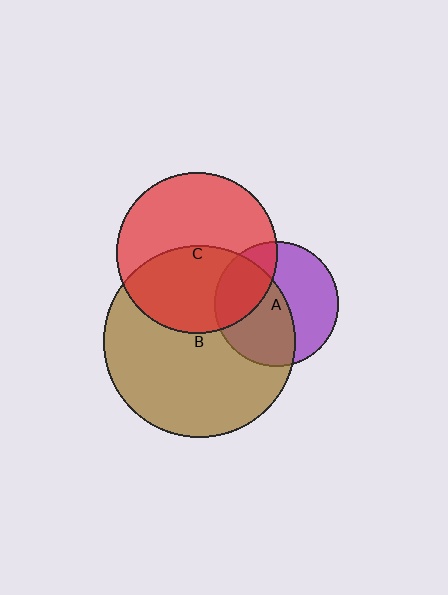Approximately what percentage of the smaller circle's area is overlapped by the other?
Approximately 55%.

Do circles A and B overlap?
Yes.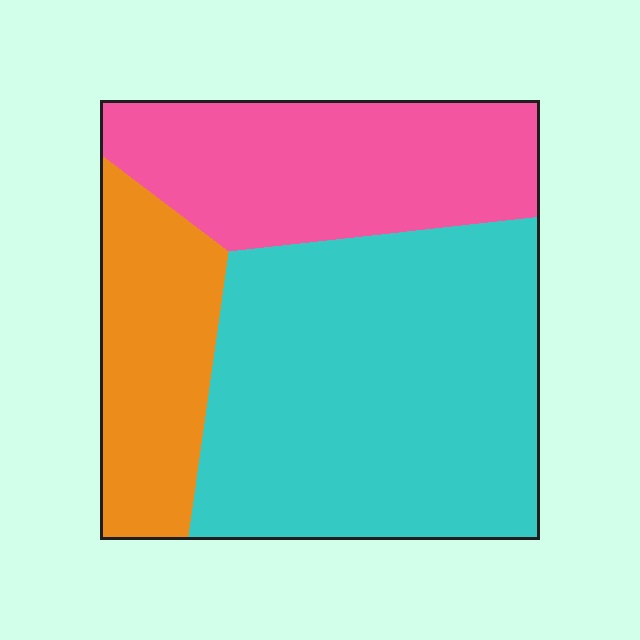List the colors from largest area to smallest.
From largest to smallest: cyan, pink, orange.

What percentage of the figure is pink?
Pink covers 28% of the figure.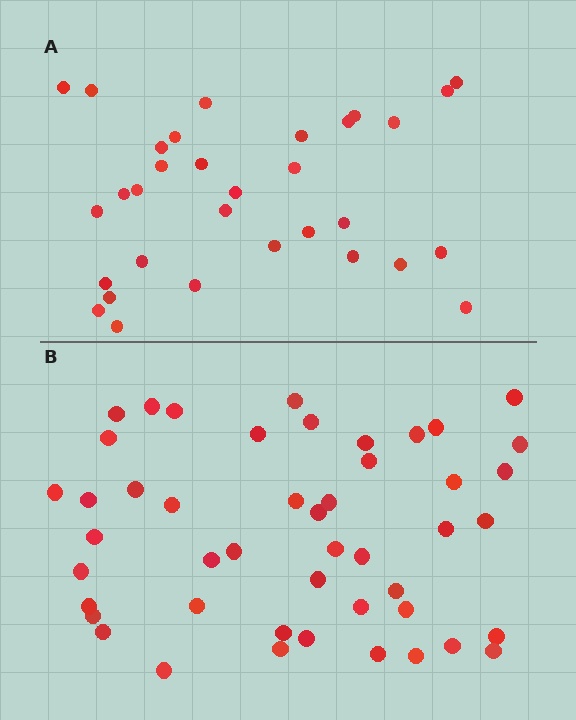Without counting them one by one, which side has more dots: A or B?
Region B (the bottom region) has more dots.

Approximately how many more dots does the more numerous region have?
Region B has approximately 15 more dots than region A.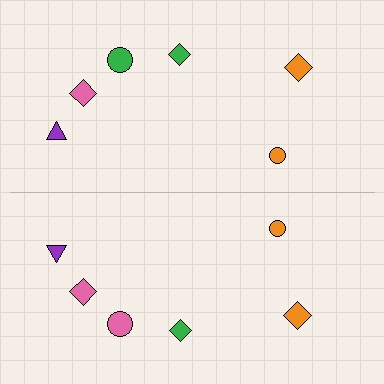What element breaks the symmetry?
The pink circle on the bottom side breaks the symmetry — its mirror counterpart is green.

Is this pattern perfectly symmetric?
No, the pattern is not perfectly symmetric. The pink circle on the bottom side breaks the symmetry — its mirror counterpart is green.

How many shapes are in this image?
There are 12 shapes in this image.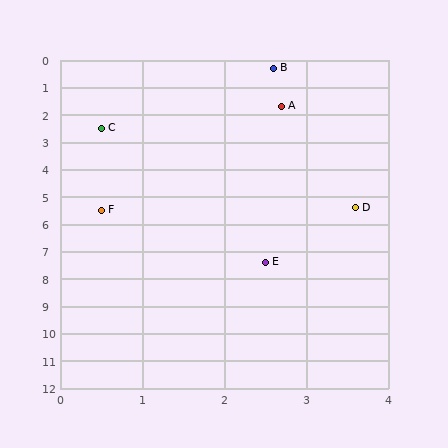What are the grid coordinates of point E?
Point E is at approximately (2.5, 7.4).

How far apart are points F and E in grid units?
Points F and E are about 2.8 grid units apart.